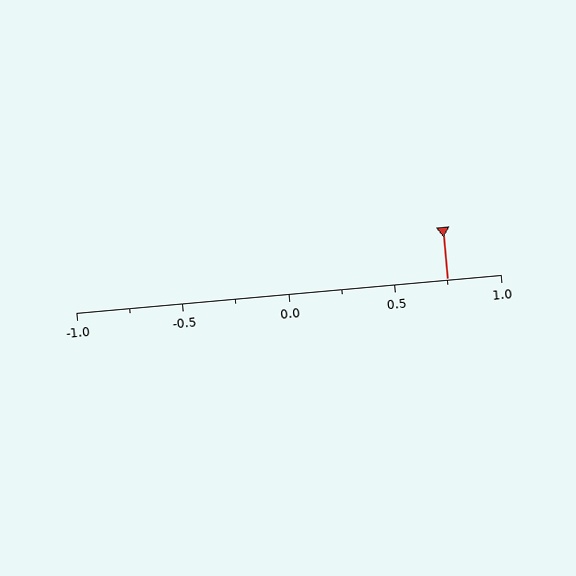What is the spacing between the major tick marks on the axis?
The major ticks are spaced 0.5 apart.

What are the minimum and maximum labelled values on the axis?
The axis runs from -1.0 to 1.0.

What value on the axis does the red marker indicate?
The marker indicates approximately 0.75.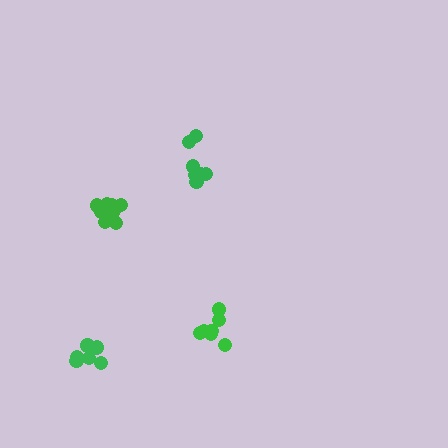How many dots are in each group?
Group 1: 7 dots, Group 2: 7 dots, Group 3: 11 dots, Group 4: 6 dots (31 total).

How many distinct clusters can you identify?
There are 4 distinct clusters.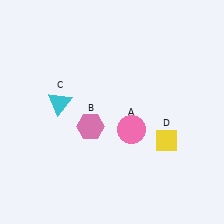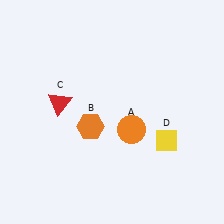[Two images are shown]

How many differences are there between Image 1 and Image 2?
There are 3 differences between the two images.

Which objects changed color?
A changed from pink to orange. B changed from pink to orange. C changed from cyan to red.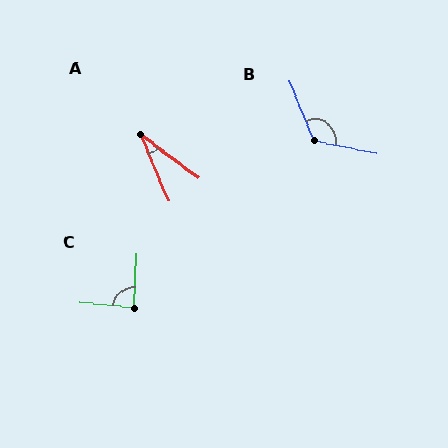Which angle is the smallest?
A, at approximately 30 degrees.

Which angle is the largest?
B, at approximately 124 degrees.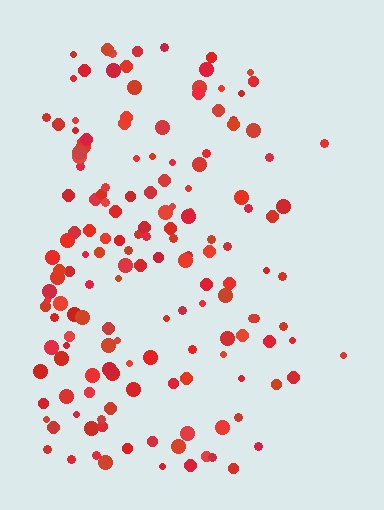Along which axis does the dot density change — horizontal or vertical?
Horizontal.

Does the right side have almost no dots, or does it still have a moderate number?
Still a moderate number, just noticeably fewer than the left.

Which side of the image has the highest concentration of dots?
The left.